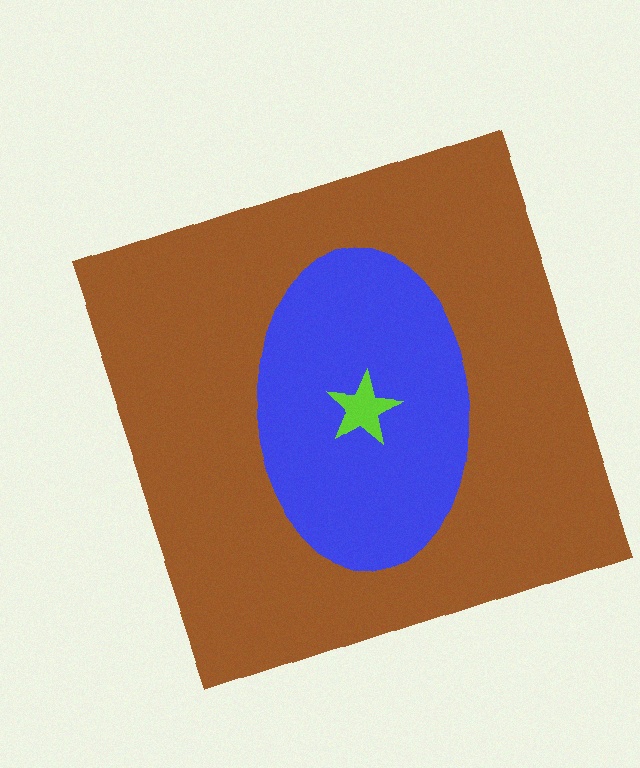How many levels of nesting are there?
3.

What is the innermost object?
The lime star.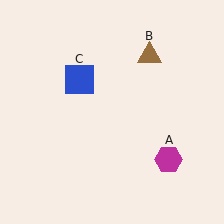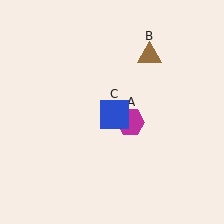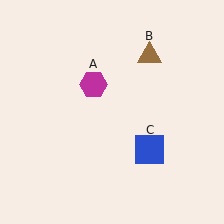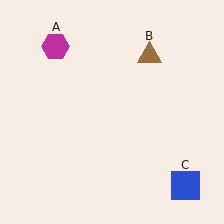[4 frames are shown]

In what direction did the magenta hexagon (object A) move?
The magenta hexagon (object A) moved up and to the left.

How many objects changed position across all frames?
2 objects changed position: magenta hexagon (object A), blue square (object C).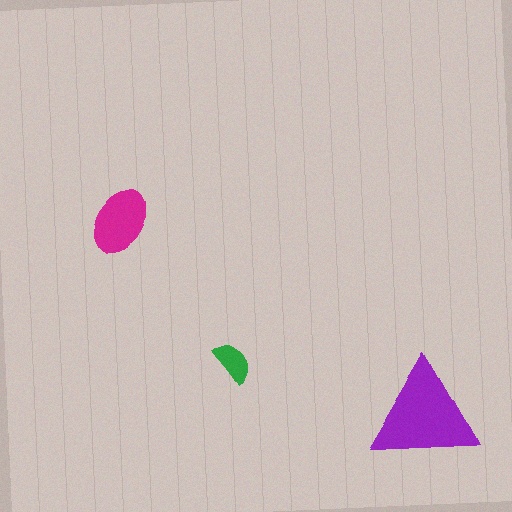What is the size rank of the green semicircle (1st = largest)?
3rd.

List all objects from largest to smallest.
The purple triangle, the magenta ellipse, the green semicircle.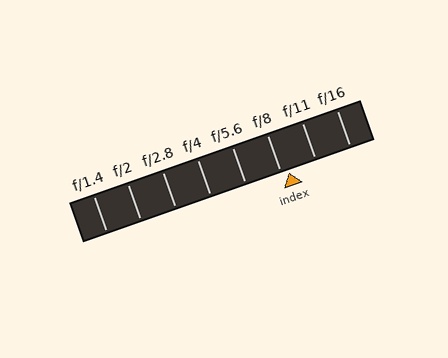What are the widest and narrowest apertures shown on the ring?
The widest aperture shown is f/1.4 and the narrowest is f/16.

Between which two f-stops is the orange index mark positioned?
The index mark is between f/8 and f/11.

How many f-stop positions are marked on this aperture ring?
There are 8 f-stop positions marked.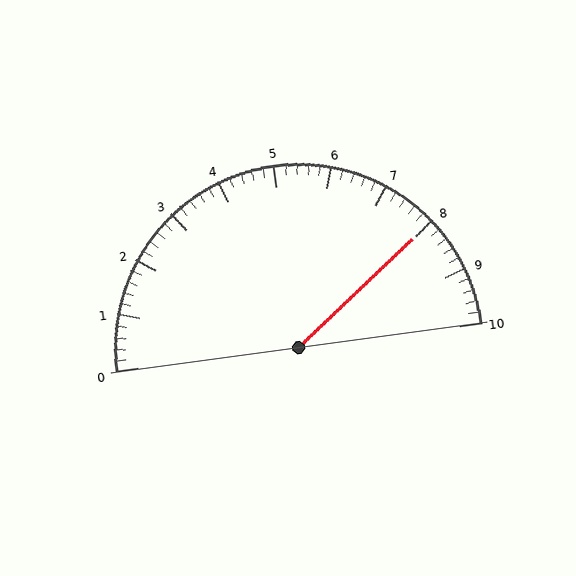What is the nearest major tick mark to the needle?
The nearest major tick mark is 8.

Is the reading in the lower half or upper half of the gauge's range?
The reading is in the upper half of the range (0 to 10).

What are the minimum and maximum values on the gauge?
The gauge ranges from 0 to 10.